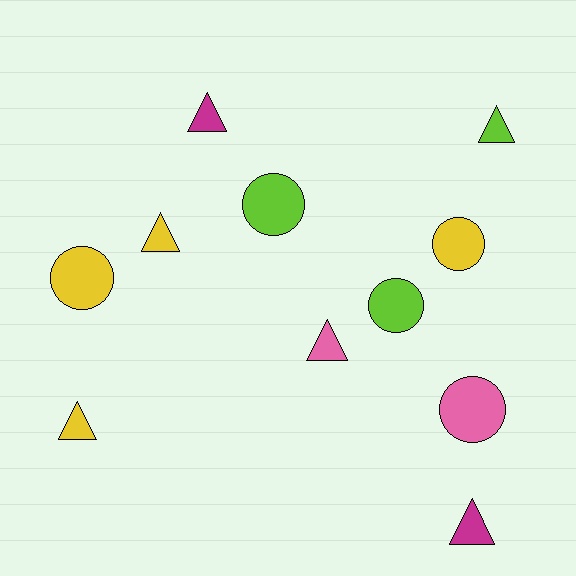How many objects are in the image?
There are 11 objects.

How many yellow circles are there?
There are 2 yellow circles.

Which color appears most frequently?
Yellow, with 4 objects.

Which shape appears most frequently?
Triangle, with 6 objects.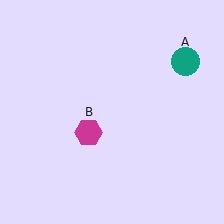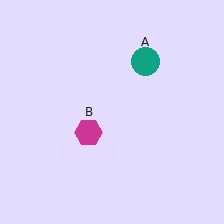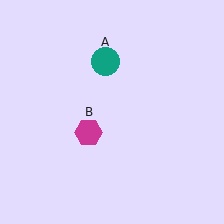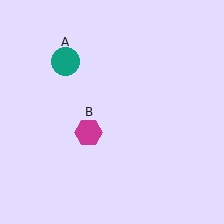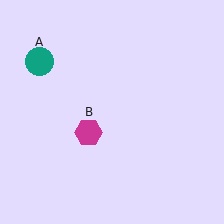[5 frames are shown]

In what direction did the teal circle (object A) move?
The teal circle (object A) moved left.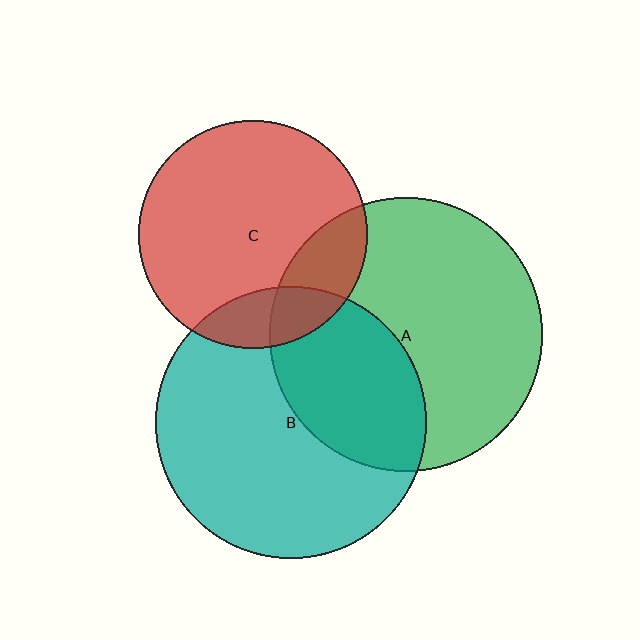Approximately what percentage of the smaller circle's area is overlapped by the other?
Approximately 35%.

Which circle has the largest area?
Circle A (green).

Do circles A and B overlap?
Yes.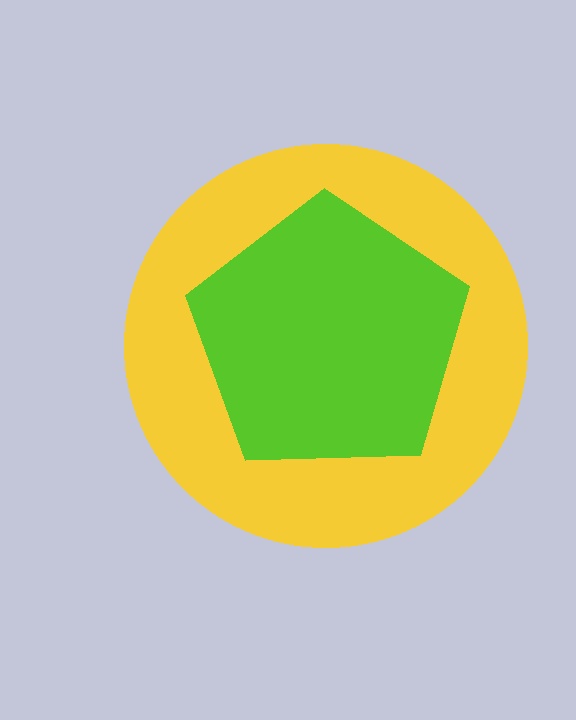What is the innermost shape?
The lime pentagon.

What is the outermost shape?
The yellow circle.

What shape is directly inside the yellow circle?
The lime pentagon.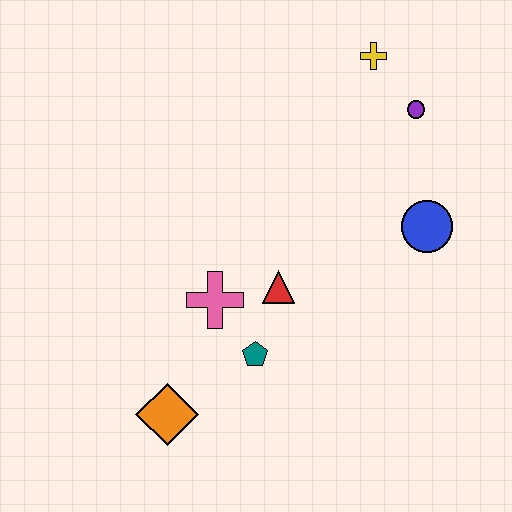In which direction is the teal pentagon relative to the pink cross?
The teal pentagon is below the pink cross.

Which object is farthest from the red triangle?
The yellow cross is farthest from the red triangle.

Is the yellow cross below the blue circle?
No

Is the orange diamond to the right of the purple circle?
No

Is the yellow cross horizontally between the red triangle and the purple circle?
Yes